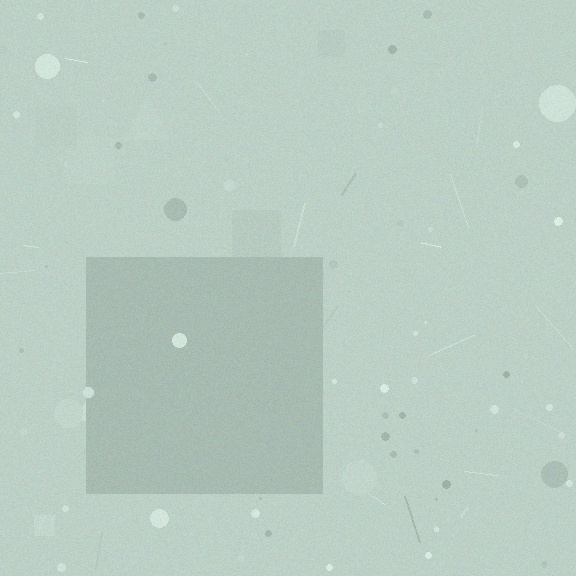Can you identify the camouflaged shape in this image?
The camouflaged shape is a square.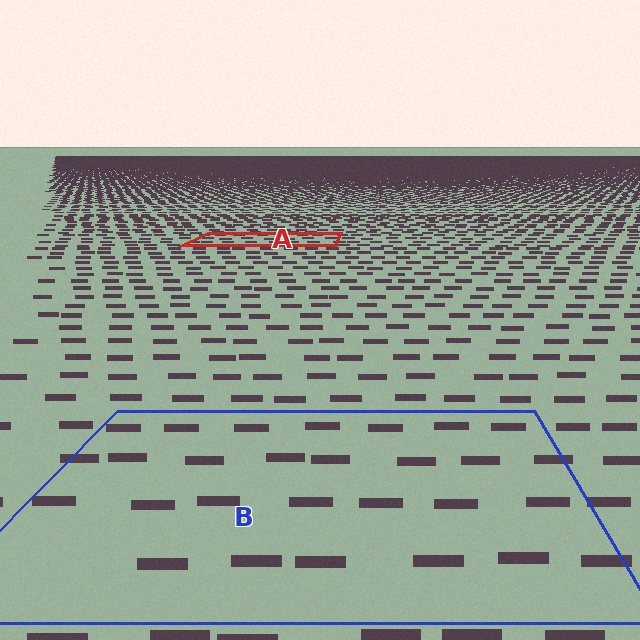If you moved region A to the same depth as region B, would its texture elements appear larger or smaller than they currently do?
They would appear larger. At a closer depth, the same texture elements are projected at a bigger on-screen size.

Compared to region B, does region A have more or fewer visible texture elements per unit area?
Region A has more texture elements per unit area — they are packed more densely because it is farther away.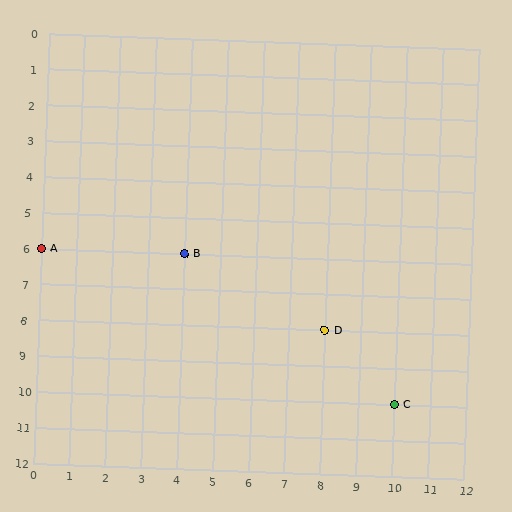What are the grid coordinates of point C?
Point C is at grid coordinates (10, 10).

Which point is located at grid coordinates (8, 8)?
Point D is at (8, 8).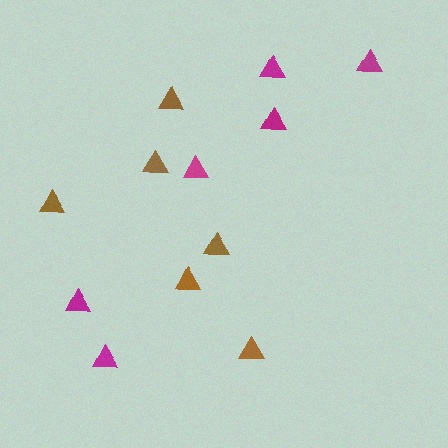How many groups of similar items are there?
There are 2 groups: one group of brown triangles (6) and one group of magenta triangles (6).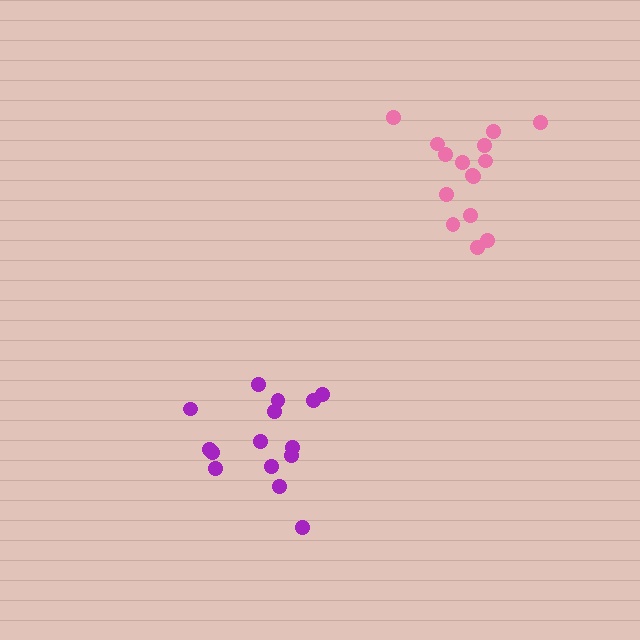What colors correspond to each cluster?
The clusters are colored: purple, pink.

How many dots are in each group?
Group 1: 15 dots, Group 2: 15 dots (30 total).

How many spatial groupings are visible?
There are 2 spatial groupings.